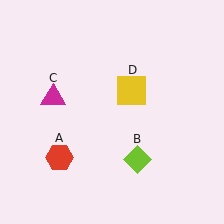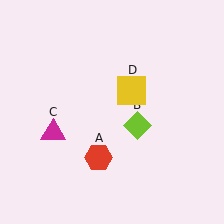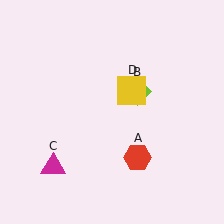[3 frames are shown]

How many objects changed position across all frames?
3 objects changed position: red hexagon (object A), lime diamond (object B), magenta triangle (object C).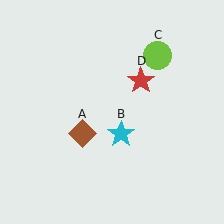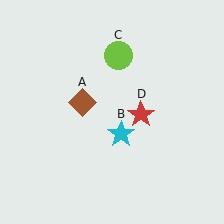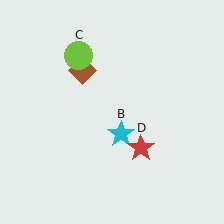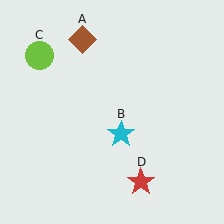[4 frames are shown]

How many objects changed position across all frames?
3 objects changed position: brown diamond (object A), lime circle (object C), red star (object D).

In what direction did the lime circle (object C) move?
The lime circle (object C) moved left.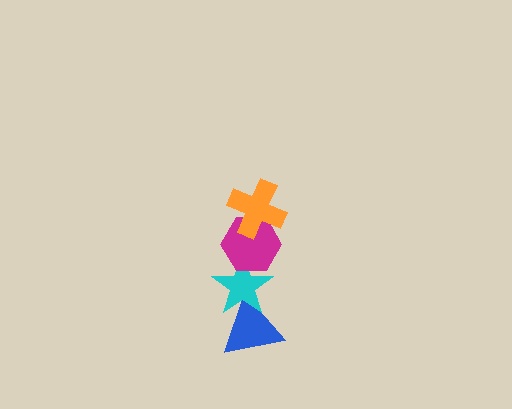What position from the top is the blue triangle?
The blue triangle is 4th from the top.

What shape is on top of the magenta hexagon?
The orange cross is on top of the magenta hexagon.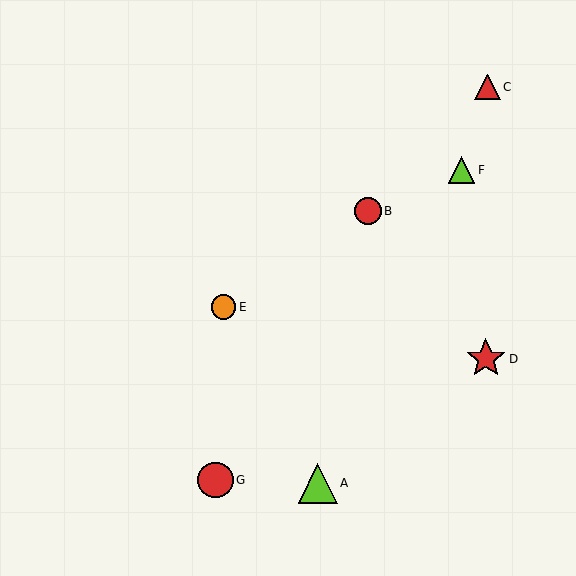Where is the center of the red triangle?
The center of the red triangle is at (488, 87).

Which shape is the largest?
The red star (labeled D) is the largest.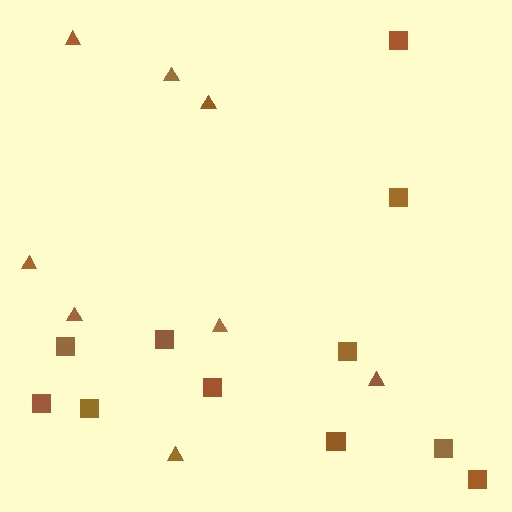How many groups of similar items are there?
There are 2 groups: one group of triangles (8) and one group of squares (11).